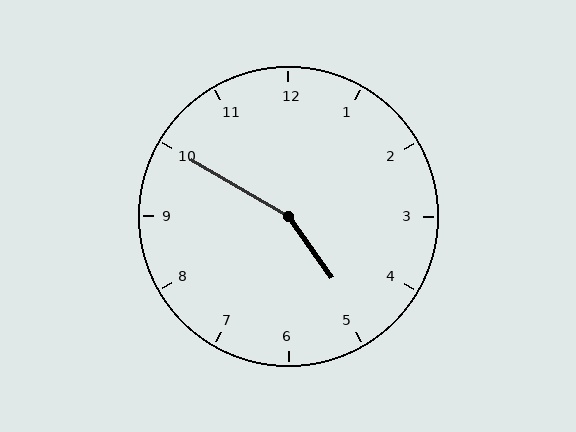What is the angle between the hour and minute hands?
Approximately 155 degrees.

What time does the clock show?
4:50.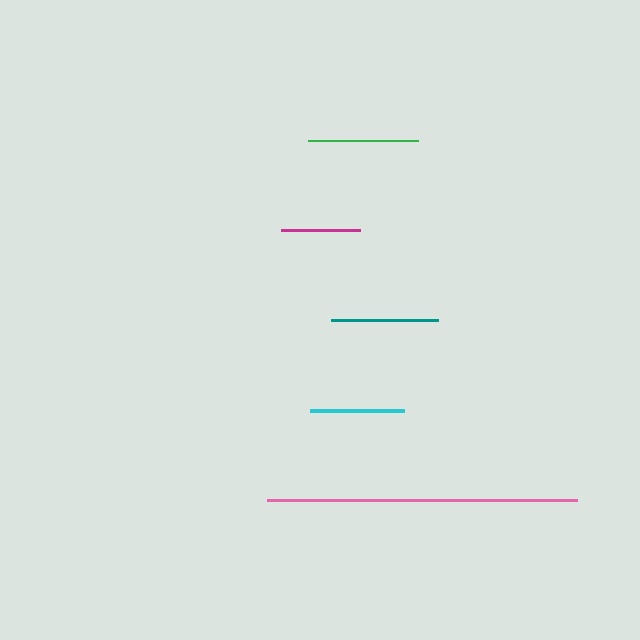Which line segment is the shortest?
The magenta line is the shortest at approximately 78 pixels.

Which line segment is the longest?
The pink line is the longest at approximately 310 pixels.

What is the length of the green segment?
The green segment is approximately 110 pixels long.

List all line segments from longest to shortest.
From longest to shortest: pink, green, teal, cyan, magenta.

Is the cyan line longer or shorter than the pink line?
The pink line is longer than the cyan line.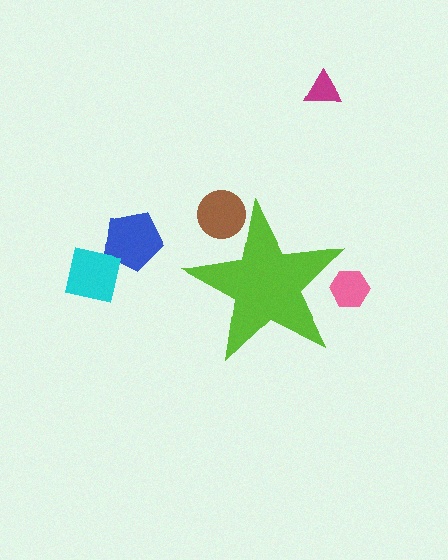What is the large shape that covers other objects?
A lime star.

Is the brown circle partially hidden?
Yes, the brown circle is partially hidden behind the lime star.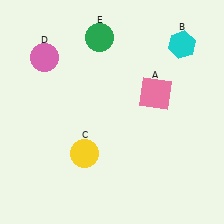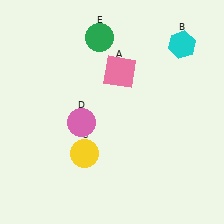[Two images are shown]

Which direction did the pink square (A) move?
The pink square (A) moved left.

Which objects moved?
The objects that moved are: the pink square (A), the pink circle (D).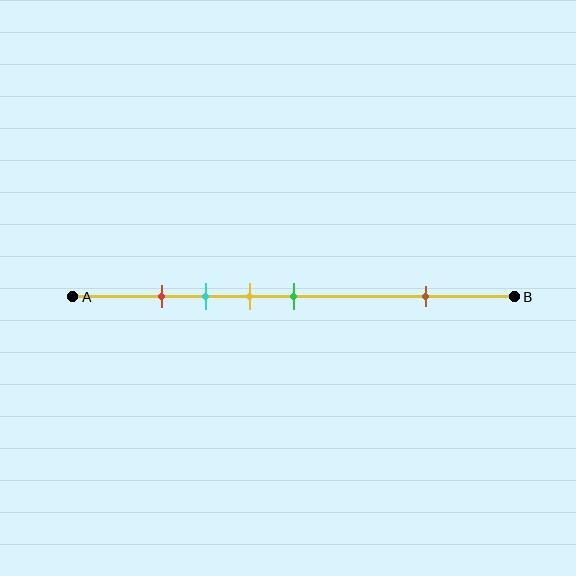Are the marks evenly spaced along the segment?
No, the marks are not evenly spaced.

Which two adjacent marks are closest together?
The red and cyan marks are the closest adjacent pair.